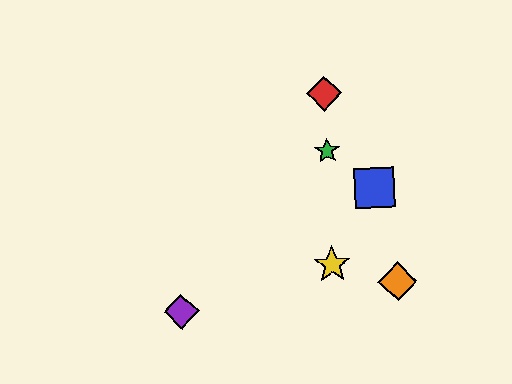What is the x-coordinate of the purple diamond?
The purple diamond is at x≈181.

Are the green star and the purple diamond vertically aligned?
No, the green star is at x≈327 and the purple diamond is at x≈181.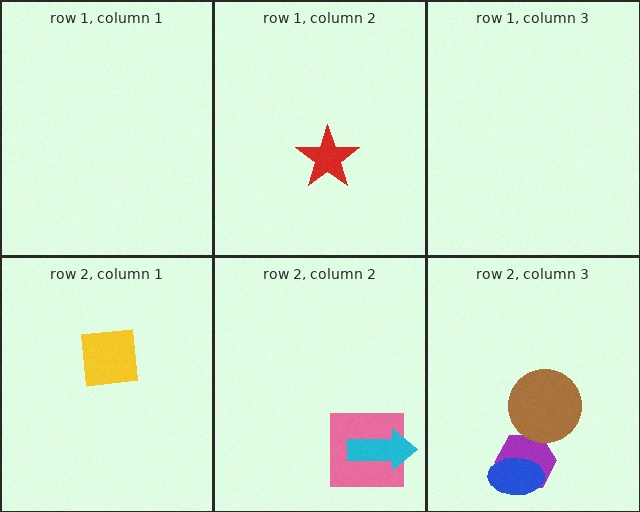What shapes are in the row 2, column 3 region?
The purple hexagon, the blue ellipse, the brown circle.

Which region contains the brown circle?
The row 2, column 3 region.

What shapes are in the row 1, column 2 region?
The red star.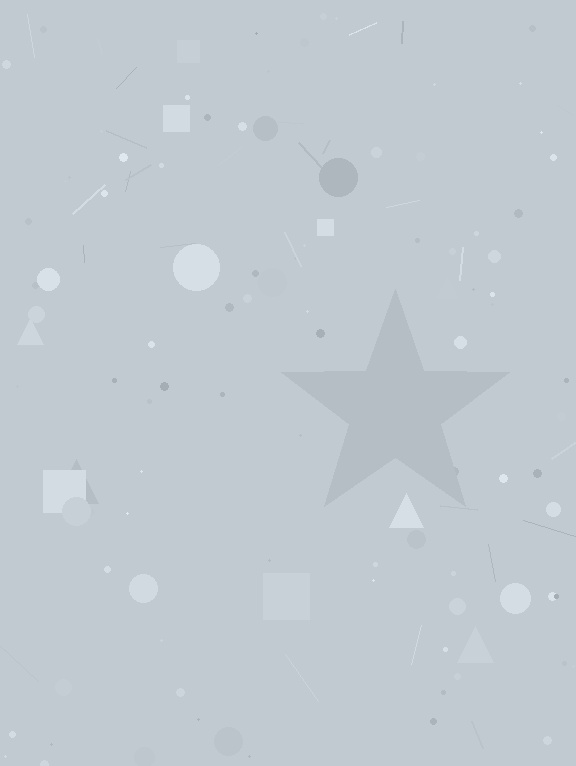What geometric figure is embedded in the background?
A star is embedded in the background.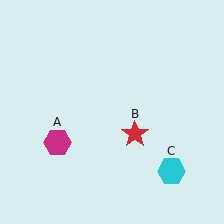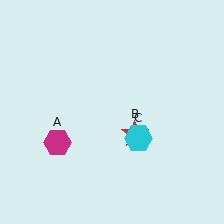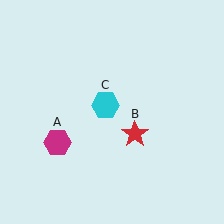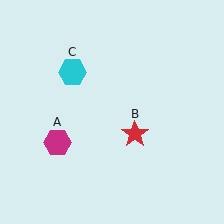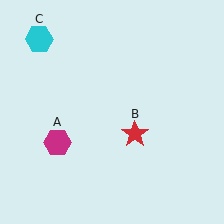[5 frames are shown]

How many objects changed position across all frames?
1 object changed position: cyan hexagon (object C).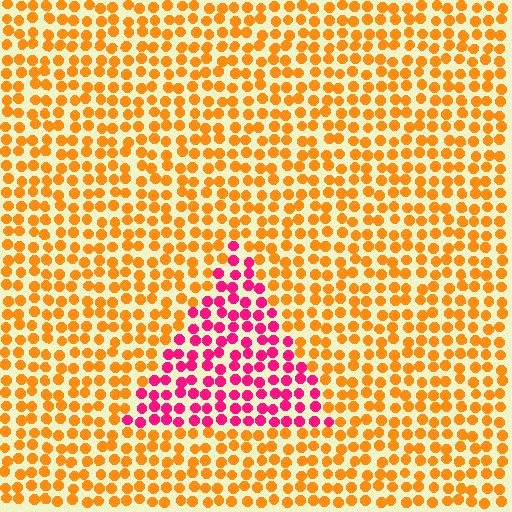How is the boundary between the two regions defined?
The boundary is defined purely by a slight shift in hue (about 61 degrees). Spacing, size, and orientation are identical on both sides.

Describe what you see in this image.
The image is filled with small orange elements in a uniform arrangement. A triangle-shaped region is visible where the elements are tinted to a slightly different hue, forming a subtle color boundary.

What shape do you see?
I see a triangle.